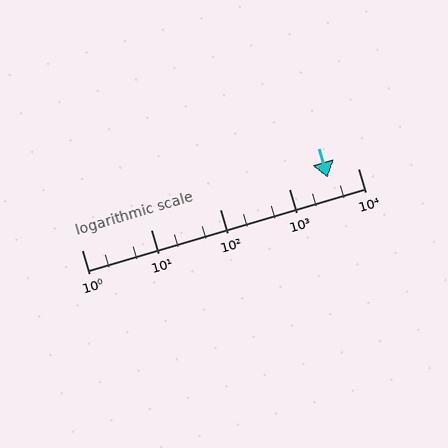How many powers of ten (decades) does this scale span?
The scale spans 4 decades, from 1 to 10000.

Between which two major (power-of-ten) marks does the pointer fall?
The pointer is between 1000 and 10000.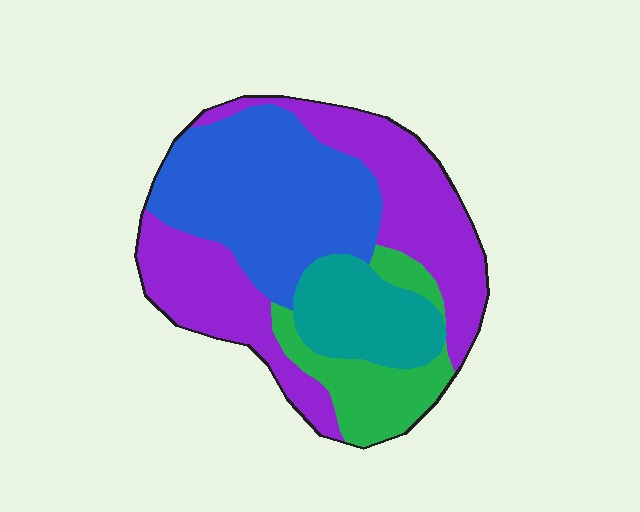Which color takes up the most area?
Purple, at roughly 40%.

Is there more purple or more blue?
Purple.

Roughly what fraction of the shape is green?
Green takes up less than a sixth of the shape.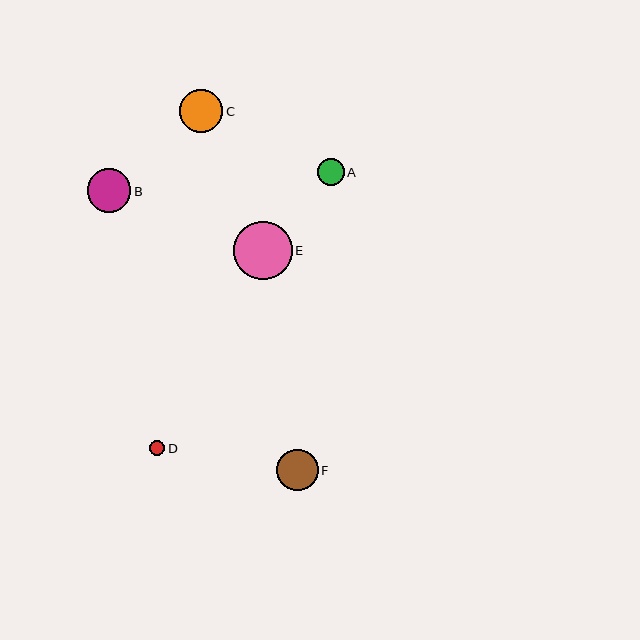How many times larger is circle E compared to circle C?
Circle E is approximately 1.3 times the size of circle C.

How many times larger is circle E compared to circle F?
Circle E is approximately 1.4 times the size of circle F.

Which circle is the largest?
Circle E is the largest with a size of approximately 58 pixels.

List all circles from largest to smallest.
From largest to smallest: E, B, C, F, A, D.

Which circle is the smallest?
Circle D is the smallest with a size of approximately 16 pixels.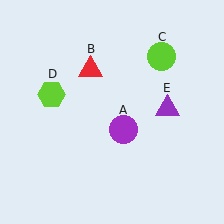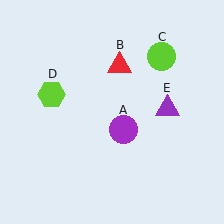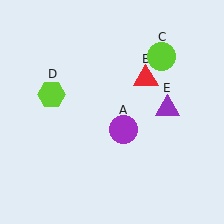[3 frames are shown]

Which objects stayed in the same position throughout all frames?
Purple circle (object A) and lime circle (object C) and lime hexagon (object D) and purple triangle (object E) remained stationary.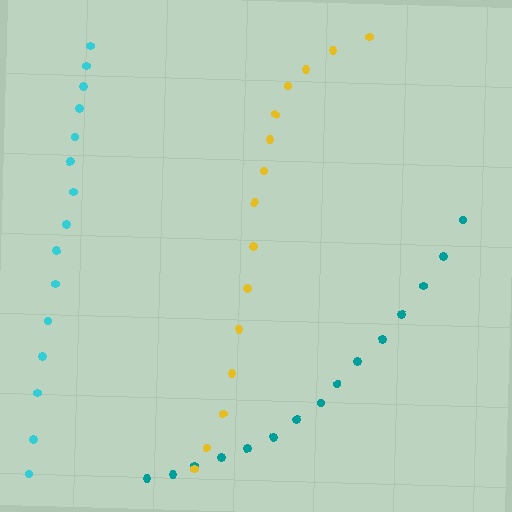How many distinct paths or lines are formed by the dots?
There are 3 distinct paths.